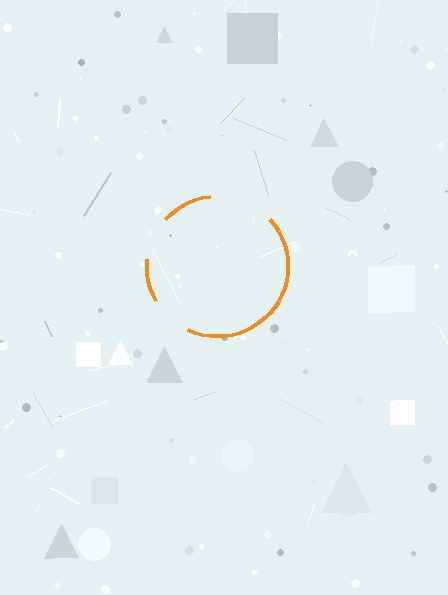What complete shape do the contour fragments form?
The contour fragments form a circle.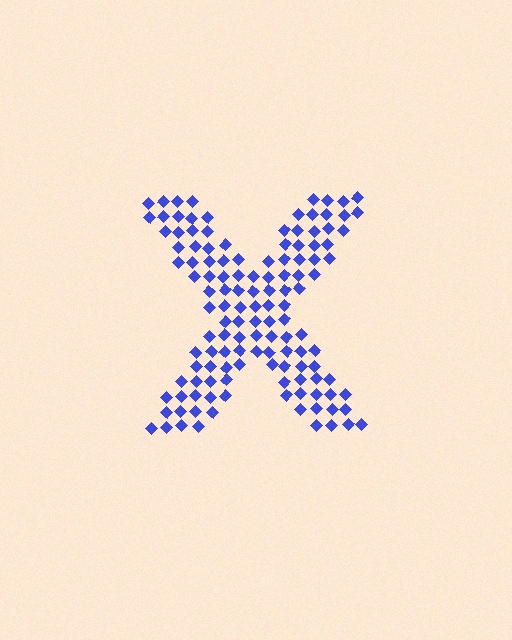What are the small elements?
The small elements are diamonds.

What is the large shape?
The large shape is the letter X.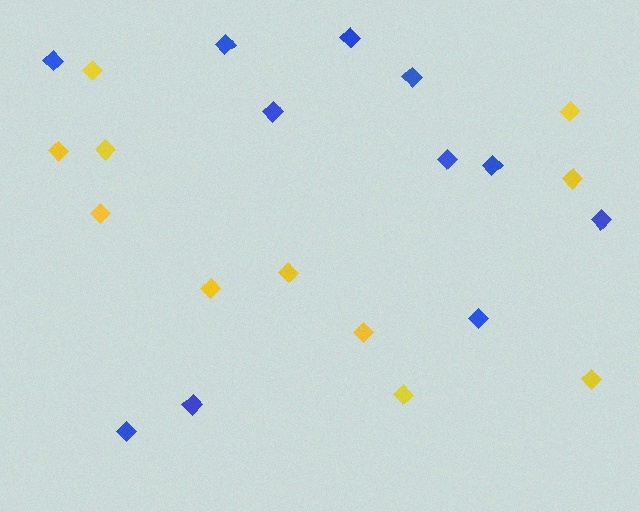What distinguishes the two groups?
There are 2 groups: one group of yellow diamonds (11) and one group of blue diamonds (11).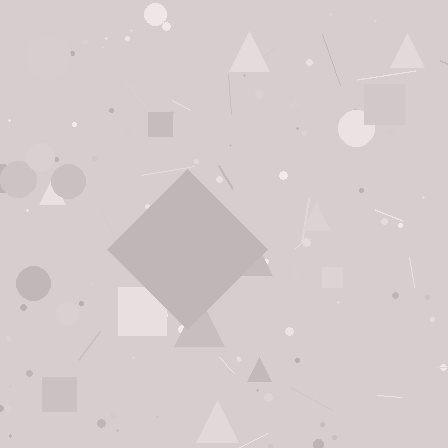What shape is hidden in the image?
A diamond is hidden in the image.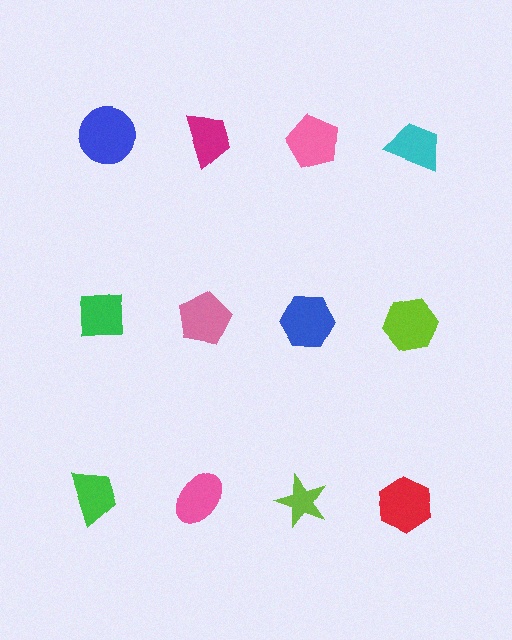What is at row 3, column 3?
A lime star.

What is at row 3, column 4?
A red hexagon.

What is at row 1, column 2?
A magenta trapezoid.